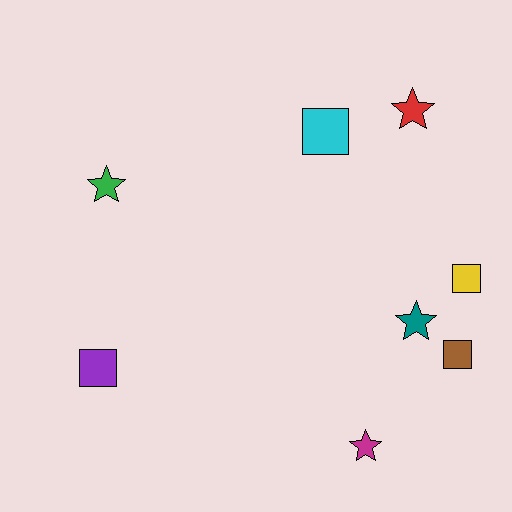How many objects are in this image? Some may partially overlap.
There are 8 objects.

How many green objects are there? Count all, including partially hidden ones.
There is 1 green object.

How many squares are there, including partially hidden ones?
There are 4 squares.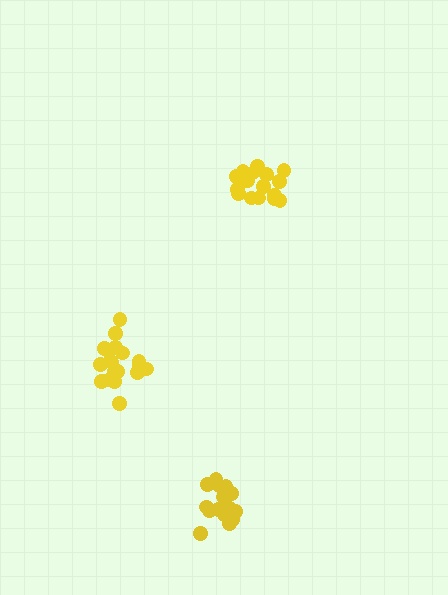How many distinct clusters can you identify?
There are 3 distinct clusters.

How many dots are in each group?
Group 1: 16 dots, Group 2: 18 dots, Group 3: 19 dots (53 total).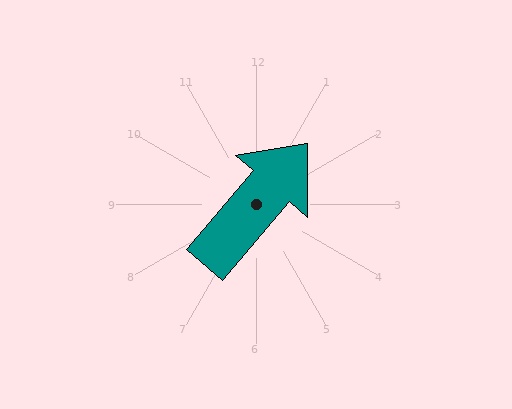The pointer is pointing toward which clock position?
Roughly 1 o'clock.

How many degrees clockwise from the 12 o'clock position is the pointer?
Approximately 40 degrees.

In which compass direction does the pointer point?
Northeast.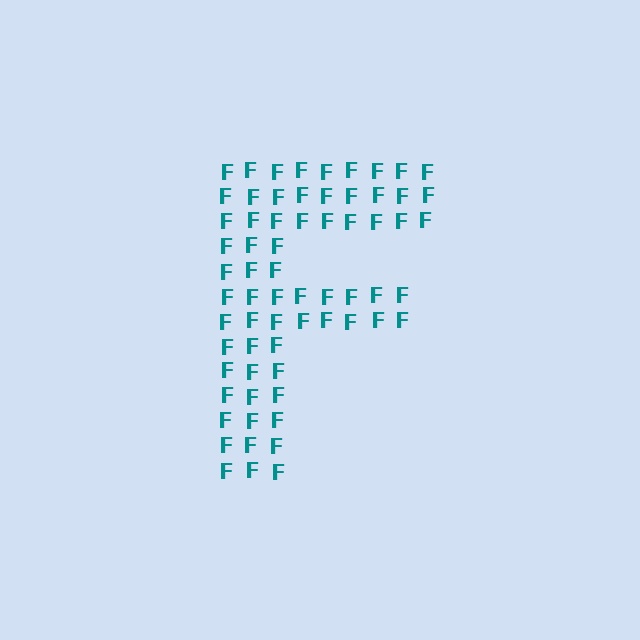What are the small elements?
The small elements are letter F's.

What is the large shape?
The large shape is the letter F.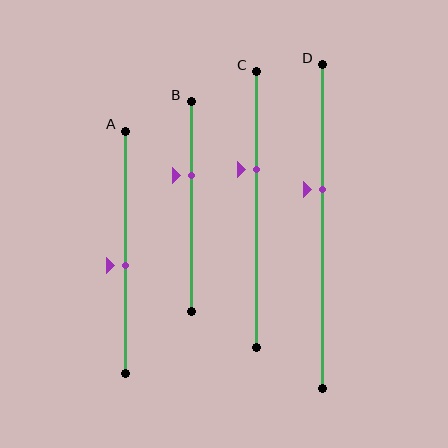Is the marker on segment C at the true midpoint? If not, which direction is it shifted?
No, the marker on segment C is shifted upward by about 15% of the segment length.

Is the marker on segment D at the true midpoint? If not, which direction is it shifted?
No, the marker on segment D is shifted upward by about 11% of the segment length.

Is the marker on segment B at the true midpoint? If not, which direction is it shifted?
No, the marker on segment B is shifted upward by about 15% of the segment length.